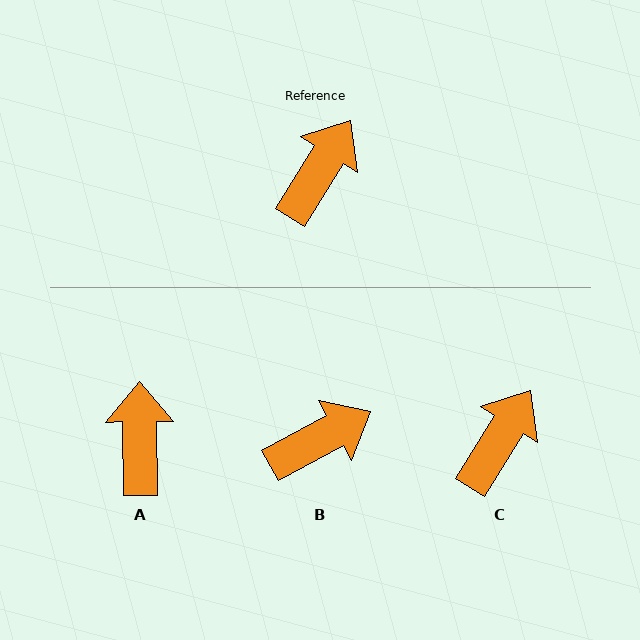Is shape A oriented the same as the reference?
No, it is off by about 33 degrees.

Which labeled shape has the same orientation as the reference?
C.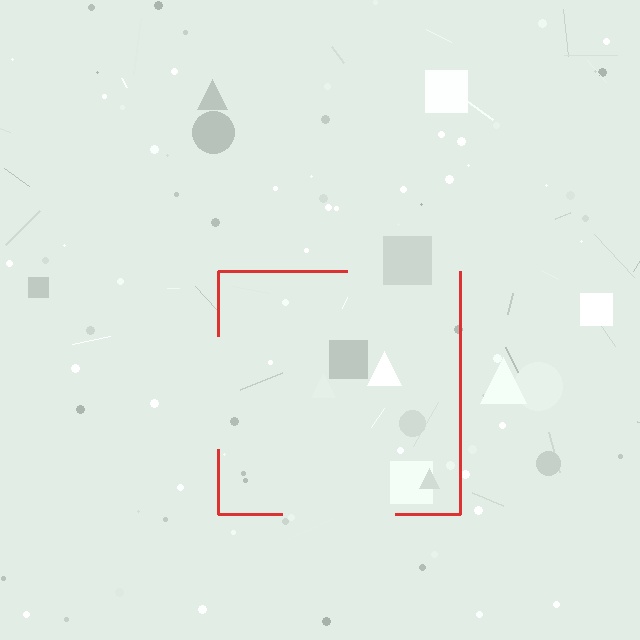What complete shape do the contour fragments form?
The contour fragments form a square.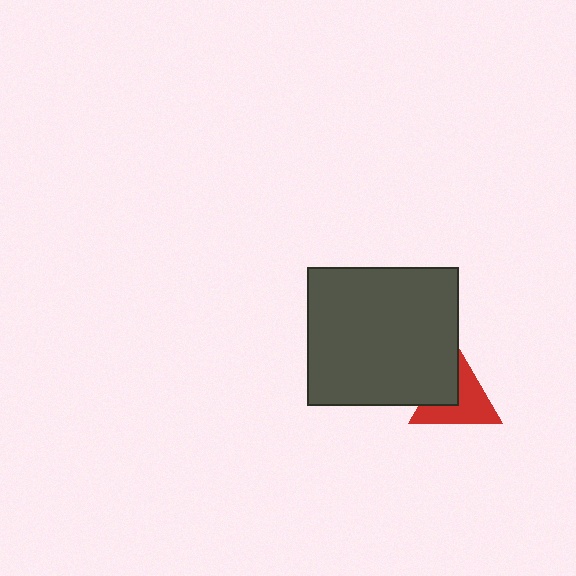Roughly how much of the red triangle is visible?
About half of it is visible (roughly 63%).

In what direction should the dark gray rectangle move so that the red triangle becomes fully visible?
The dark gray rectangle should move toward the upper-left. That is the shortest direction to clear the overlap and leave the red triangle fully visible.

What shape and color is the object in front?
The object in front is a dark gray rectangle.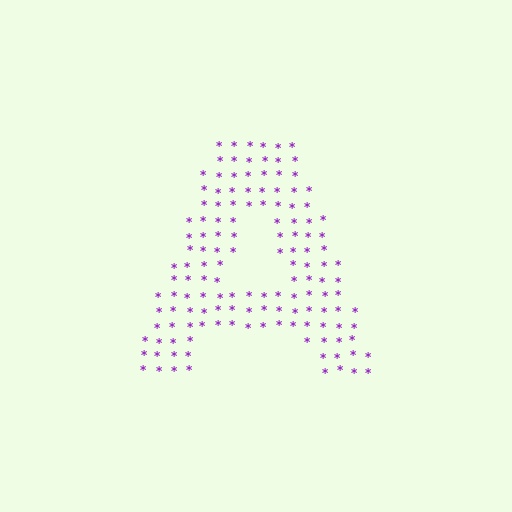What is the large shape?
The large shape is the letter A.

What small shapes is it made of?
It is made of small asterisks.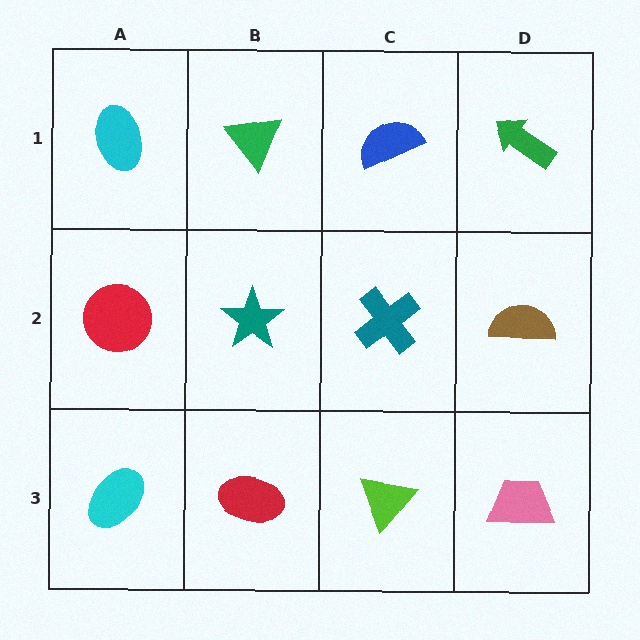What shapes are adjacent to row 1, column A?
A red circle (row 2, column A), a green triangle (row 1, column B).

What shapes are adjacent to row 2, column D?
A green arrow (row 1, column D), a pink trapezoid (row 3, column D), a teal cross (row 2, column C).